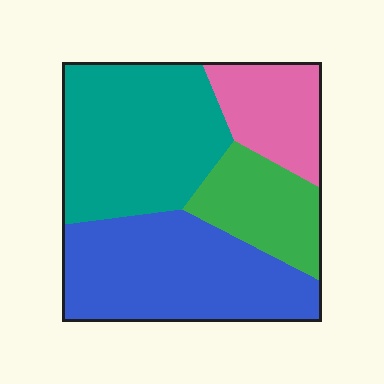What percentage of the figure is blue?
Blue takes up about one third (1/3) of the figure.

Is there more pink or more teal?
Teal.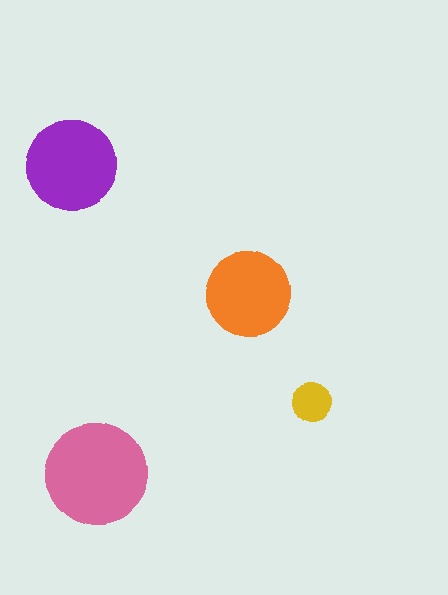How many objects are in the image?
There are 4 objects in the image.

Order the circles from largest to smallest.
the pink one, the purple one, the orange one, the yellow one.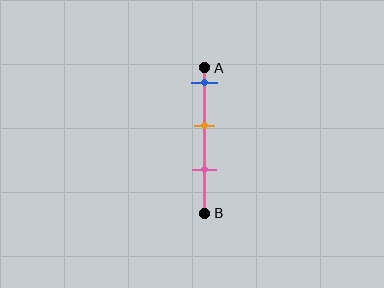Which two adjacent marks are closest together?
The orange and pink marks are the closest adjacent pair.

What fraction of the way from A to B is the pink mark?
The pink mark is approximately 70% (0.7) of the way from A to B.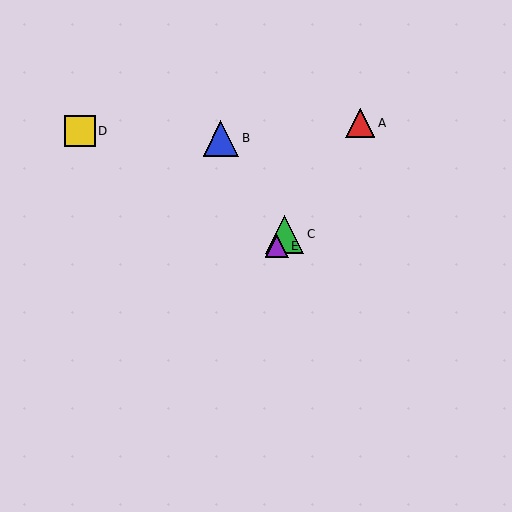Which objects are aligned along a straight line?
Objects A, C, E are aligned along a straight line.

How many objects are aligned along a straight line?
3 objects (A, C, E) are aligned along a straight line.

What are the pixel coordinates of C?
Object C is at (285, 234).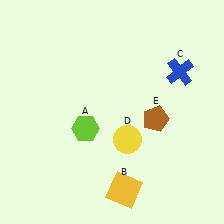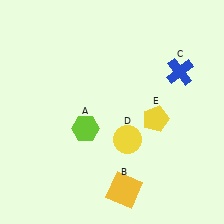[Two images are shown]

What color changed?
The pentagon (E) changed from brown in Image 1 to yellow in Image 2.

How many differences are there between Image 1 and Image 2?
There is 1 difference between the two images.